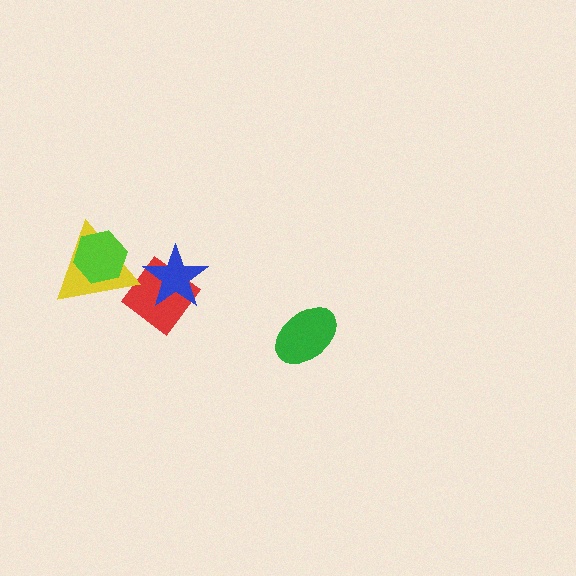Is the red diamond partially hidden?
Yes, it is partially covered by another shape.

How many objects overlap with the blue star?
1 object overlaps with the blue star.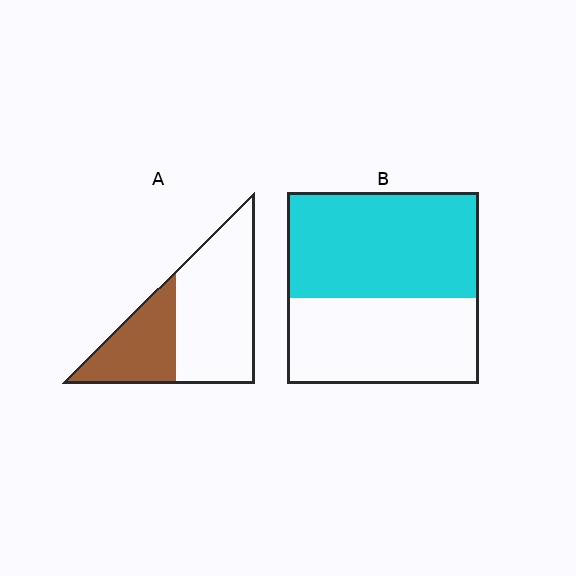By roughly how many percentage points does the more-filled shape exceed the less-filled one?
By roughly 20 percentage points (B over A).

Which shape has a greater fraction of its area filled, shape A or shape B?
Shape B.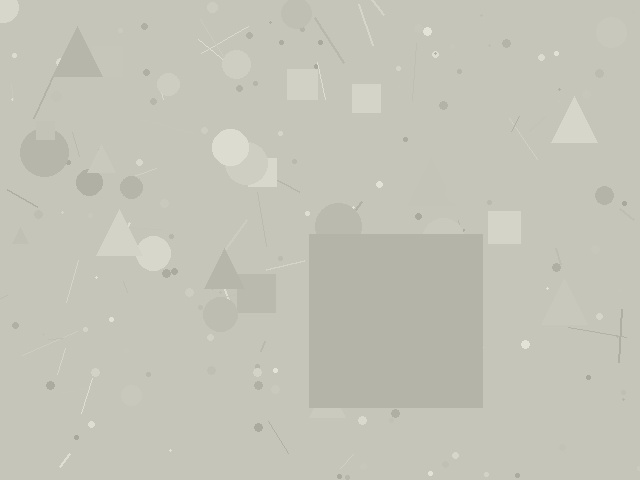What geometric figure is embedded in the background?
A square is embedded in the background.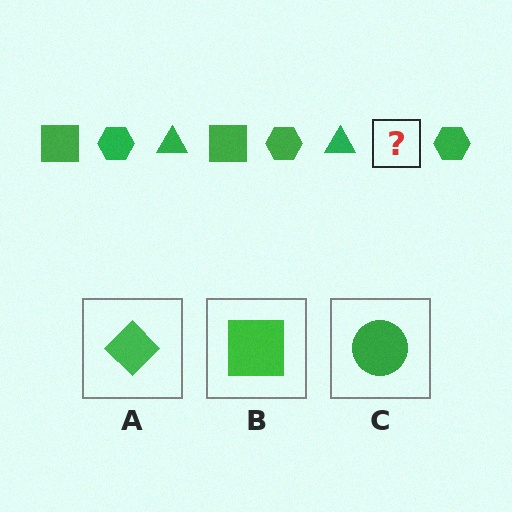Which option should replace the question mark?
Option B.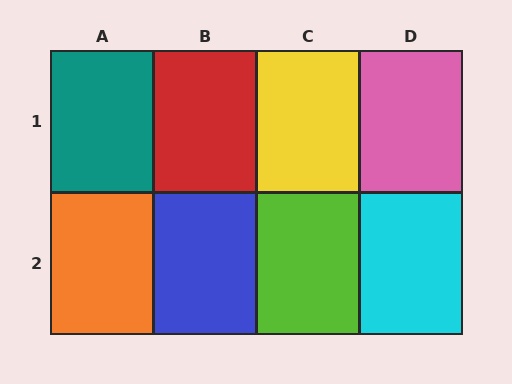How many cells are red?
1 cell is red.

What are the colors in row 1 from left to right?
Teal, red, yellow, pink.